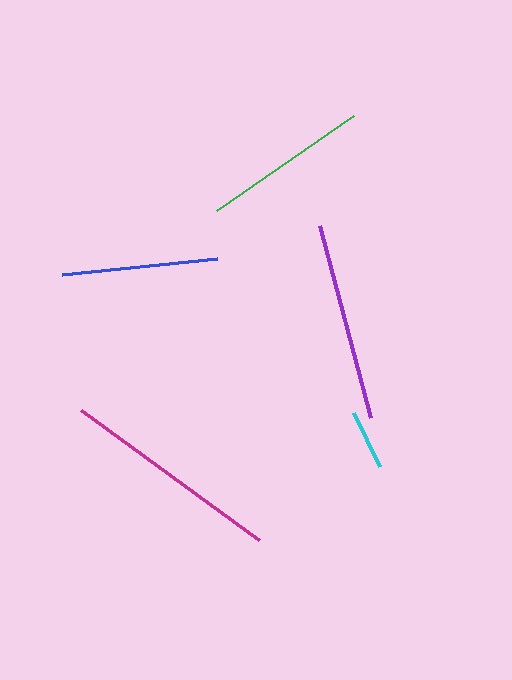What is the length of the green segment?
The green segment is approximately 168 pixels long.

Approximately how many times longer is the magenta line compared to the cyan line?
The magenta line is approximately 3.6 times the length of the cyan line.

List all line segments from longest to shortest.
From longest to shortest: magenta, purple, green, blue, cyan.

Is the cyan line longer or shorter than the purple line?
The purple line is longer than the cyan line.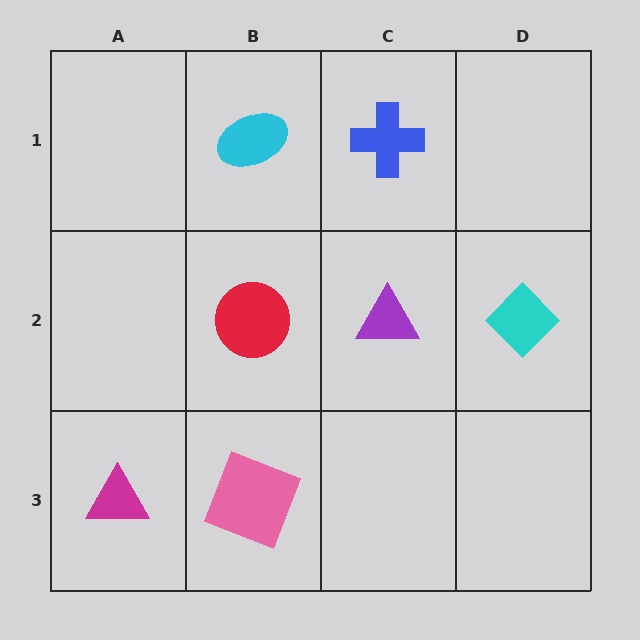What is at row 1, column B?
A cyan ellipse.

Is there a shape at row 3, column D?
No, that cell is empty.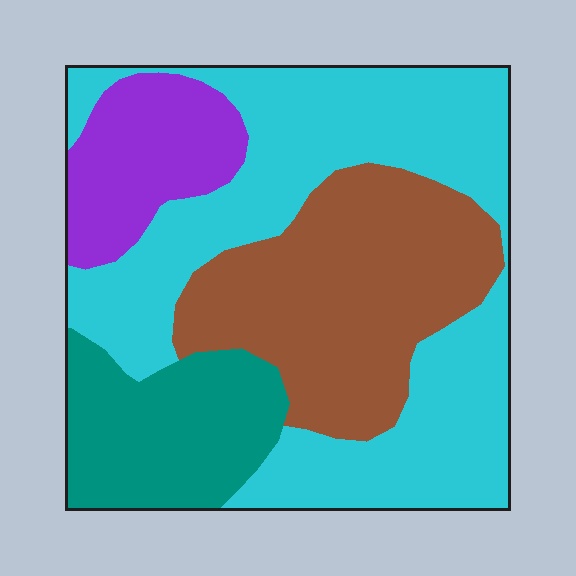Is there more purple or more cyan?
Cyan.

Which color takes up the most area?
Cyan, at roughly 45%.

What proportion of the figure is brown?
Brown covers about 25% of the figure.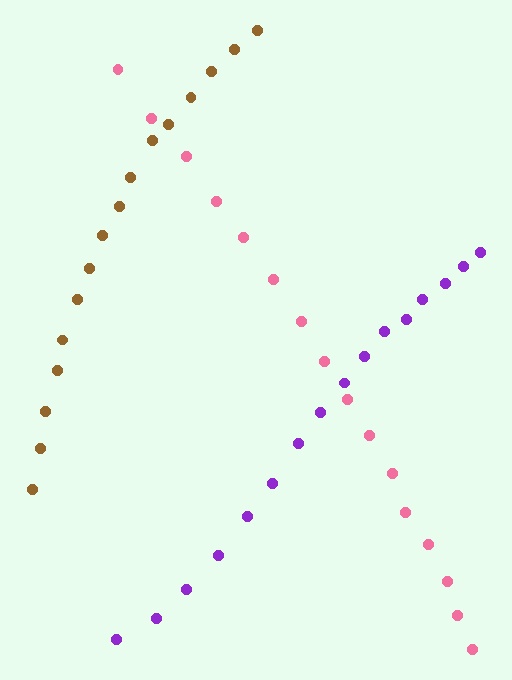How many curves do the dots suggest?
There are 3 distinct paths.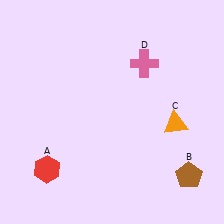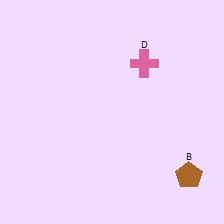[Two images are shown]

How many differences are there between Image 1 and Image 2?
There are 2 differences between the two images.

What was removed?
The orange triangle (C), the red hexagon (A) were removed in Image 2.